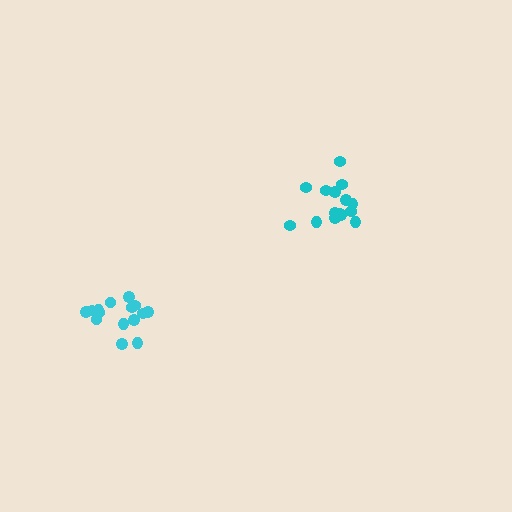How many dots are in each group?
Group 1: 15 dots, Group 2: 15 dots (30 total).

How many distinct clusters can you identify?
There are 2 distinct clusters.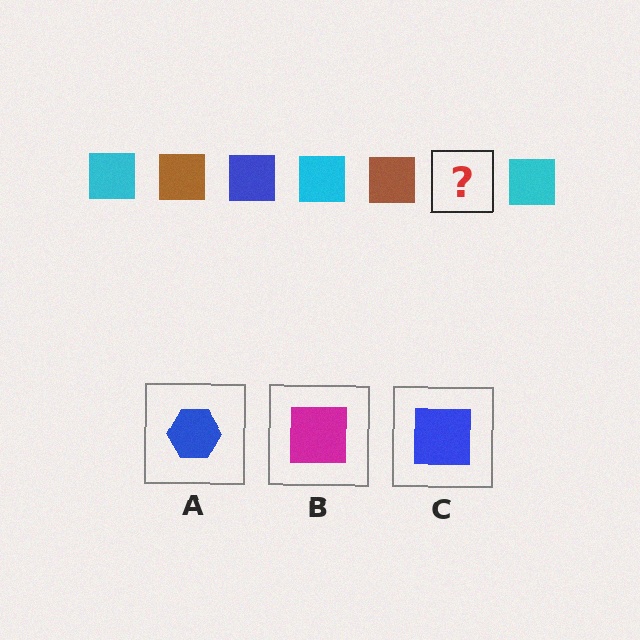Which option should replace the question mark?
Option C.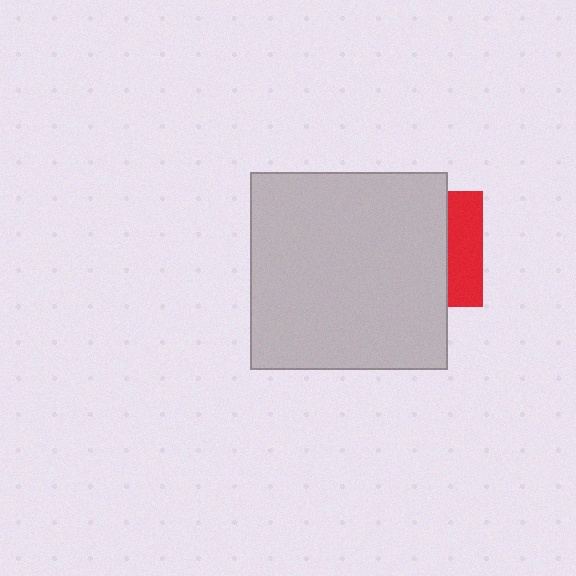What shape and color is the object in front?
The object in front is a light gray square.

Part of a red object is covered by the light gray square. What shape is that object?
It is a square.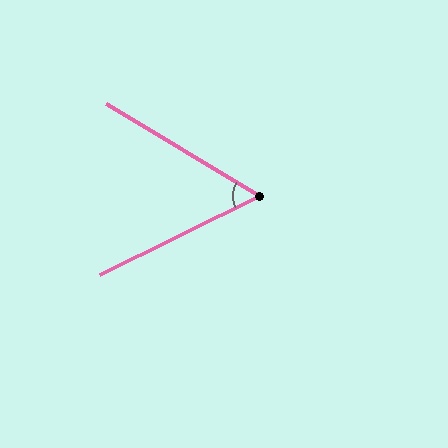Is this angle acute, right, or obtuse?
It is acute.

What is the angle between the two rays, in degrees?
Approximately 58 degrees.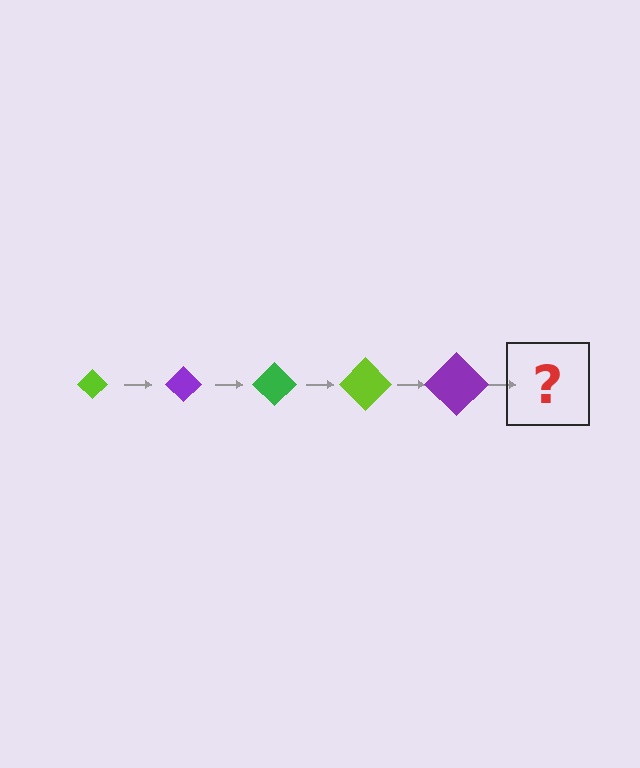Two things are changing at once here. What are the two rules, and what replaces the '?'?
The two rules are that the diamond grows larger each step and the color cycles through lime, purple, and green. The '?' should be a green diamond, larger than the previous one.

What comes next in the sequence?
The next element should be a green diamond, larger than the previous one.